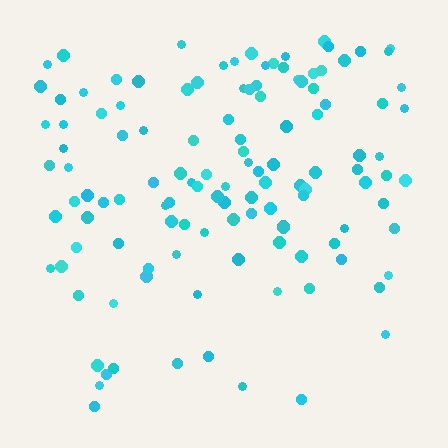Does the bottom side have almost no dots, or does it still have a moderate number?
Still a moderate number, just noticeably fewer than the top.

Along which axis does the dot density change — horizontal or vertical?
Vertical.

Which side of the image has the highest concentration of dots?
The top.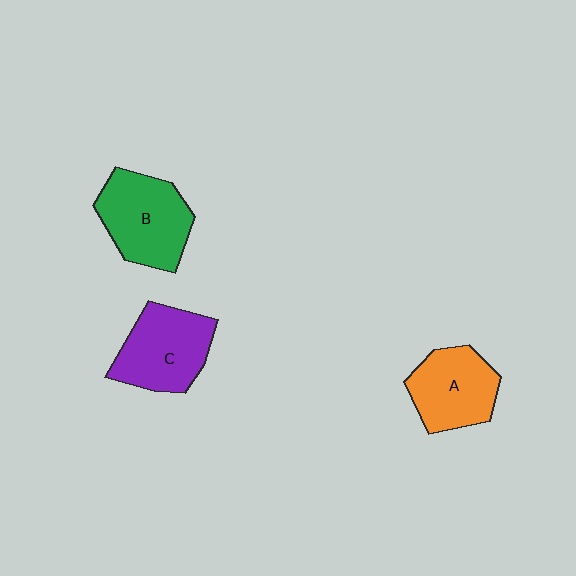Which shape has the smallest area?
Shape A (orange).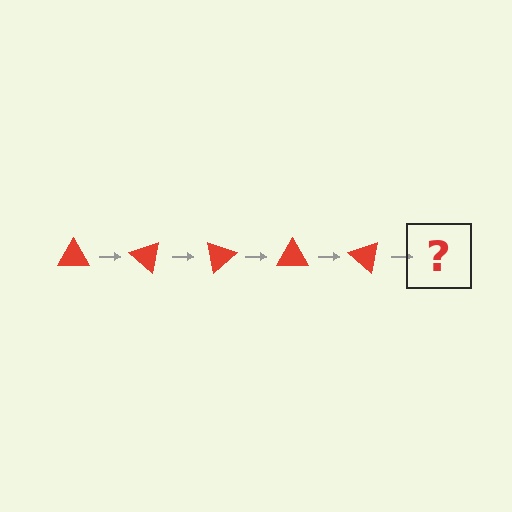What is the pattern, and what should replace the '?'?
The pattern is that the triangle rotates 40 degrees each step. The '?' should be a red triangle rotated 200 degrees.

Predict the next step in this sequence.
The next step is a red triangle rotated 200 degrees.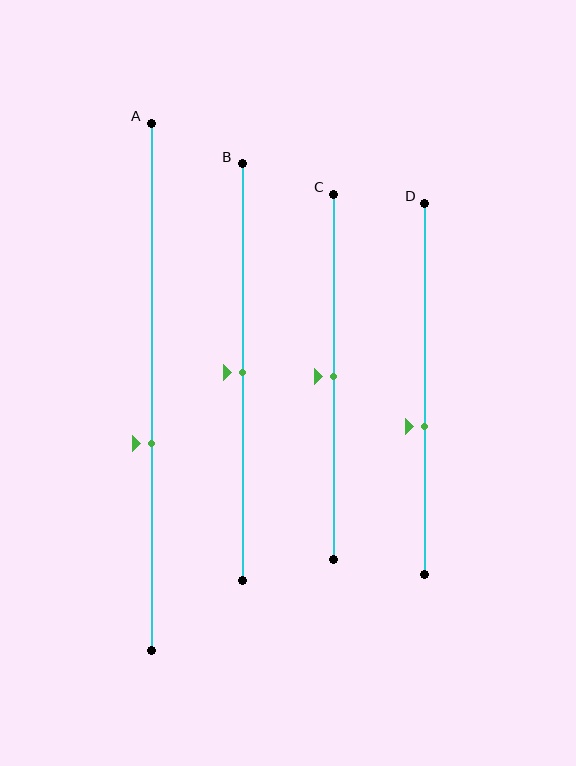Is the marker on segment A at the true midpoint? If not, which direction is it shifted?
No, the marker on segment A is shifted downward by about 11% of the segment length.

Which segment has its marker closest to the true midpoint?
Segment B has its marker closest to the true midpoint.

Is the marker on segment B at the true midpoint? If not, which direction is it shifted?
Yes, the marker on segment B is at the true midpoint.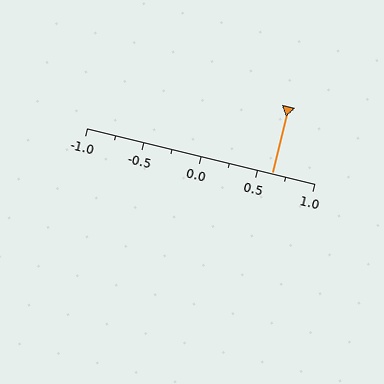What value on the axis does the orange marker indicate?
The marker indicates approximately 0.62.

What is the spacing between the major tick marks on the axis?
The major ticks are spaced 0.5 apart.